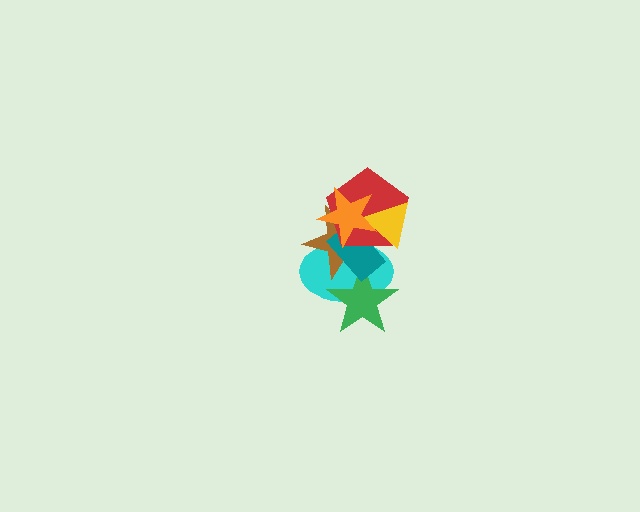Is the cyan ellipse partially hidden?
Yes, it is partially covered by another shape.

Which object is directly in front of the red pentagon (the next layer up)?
The yellow triangle is directly in front of the red pentagon.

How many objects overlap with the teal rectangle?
6 objects overlap with the teal rectangle.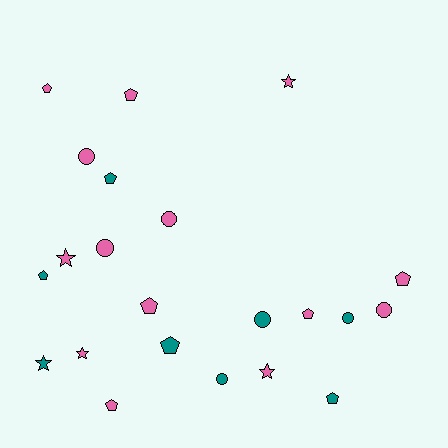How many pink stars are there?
There are 4 pink stars.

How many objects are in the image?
There are 22 objects.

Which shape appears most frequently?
Pentagon, with 10 objects.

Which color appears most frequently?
Pink, with 14 objects.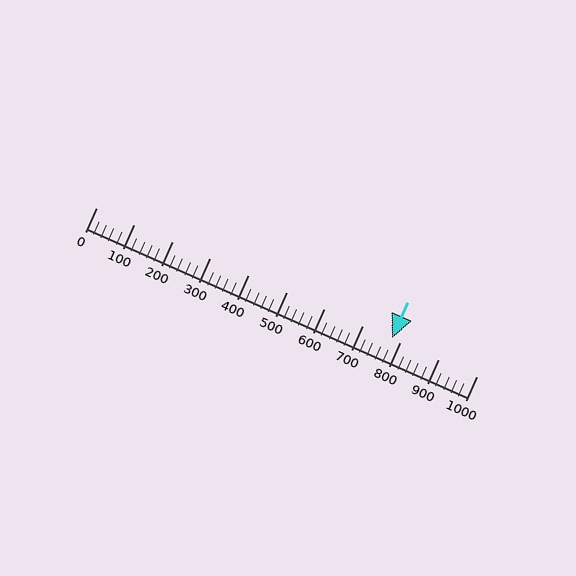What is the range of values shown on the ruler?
The ruler shows values from 0 to 1000.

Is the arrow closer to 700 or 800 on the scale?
The arrow is closer to 800.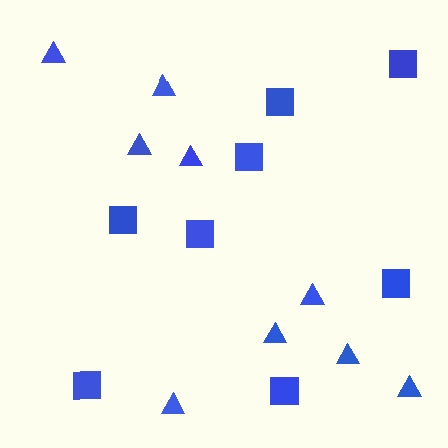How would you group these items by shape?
There are 2 groups: one group of squares (8) and one group of triangles (9).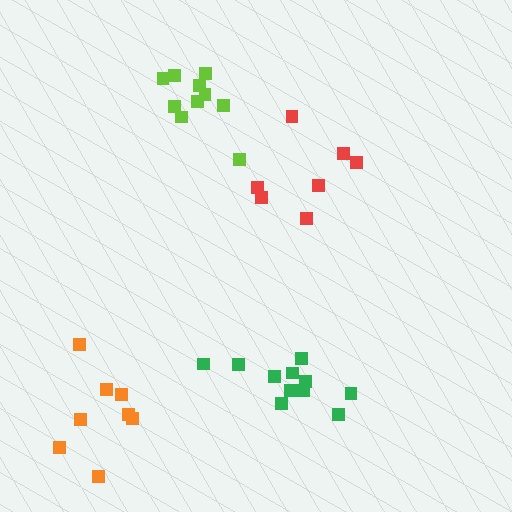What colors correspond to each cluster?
The clusters are colored: orange, red, lime, green.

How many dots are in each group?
Group 1: 8 dots, Group 2: 7 dots, Group 3: 10 dots, Group 4: 11 dots (36 total).